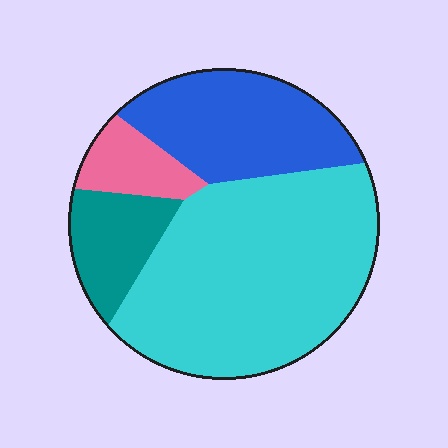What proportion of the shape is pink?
Pink covers around 10% of the shape.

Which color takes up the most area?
Cyan, at roughly 55%.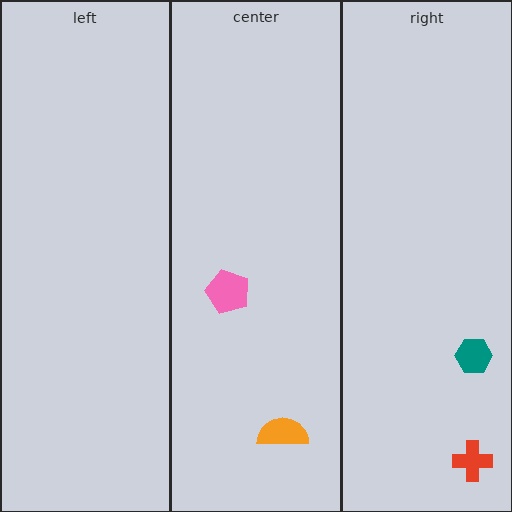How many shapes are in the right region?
2.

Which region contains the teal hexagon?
The right region.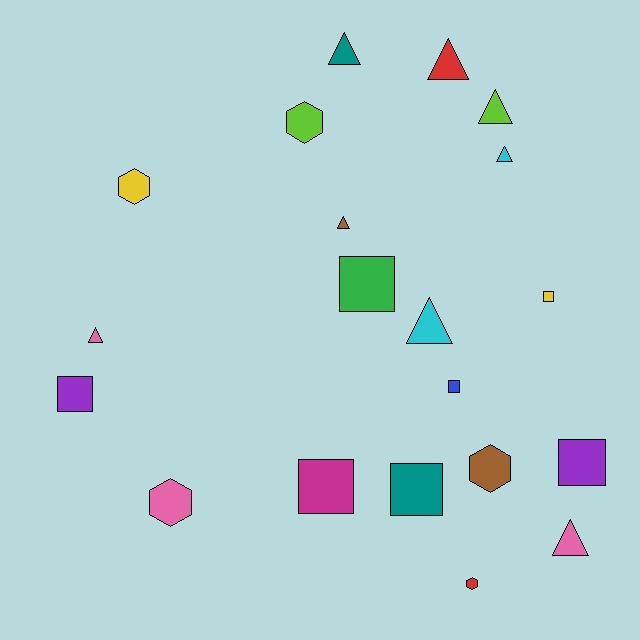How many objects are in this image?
There are 20 objects.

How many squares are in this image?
There are 7 squares.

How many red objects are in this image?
There are 2 red objects.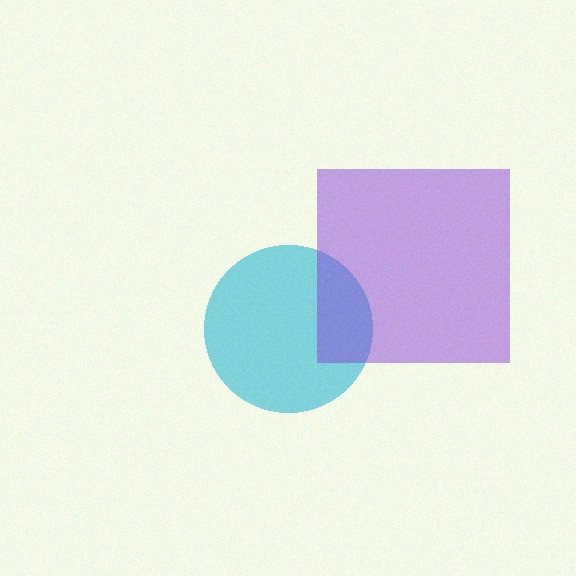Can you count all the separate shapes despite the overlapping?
Yes, there are 2 separate shapes.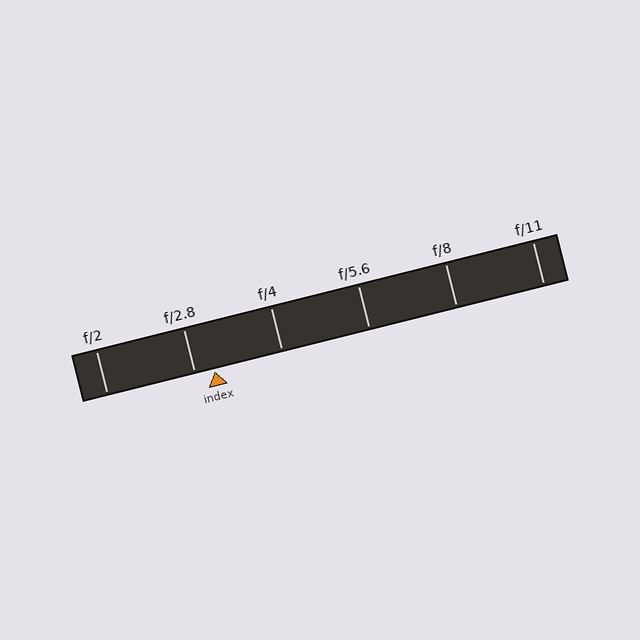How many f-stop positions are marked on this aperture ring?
There are 6 f-stop positions marked.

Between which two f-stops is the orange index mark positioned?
The index mark is between f/2.8 and f/4.